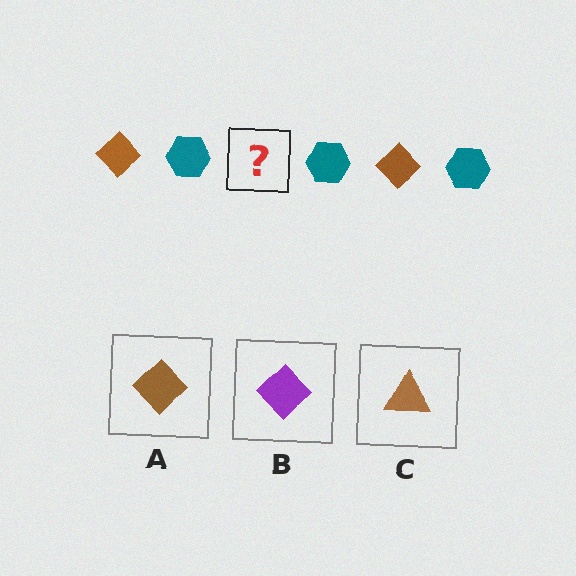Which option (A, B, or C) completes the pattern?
A.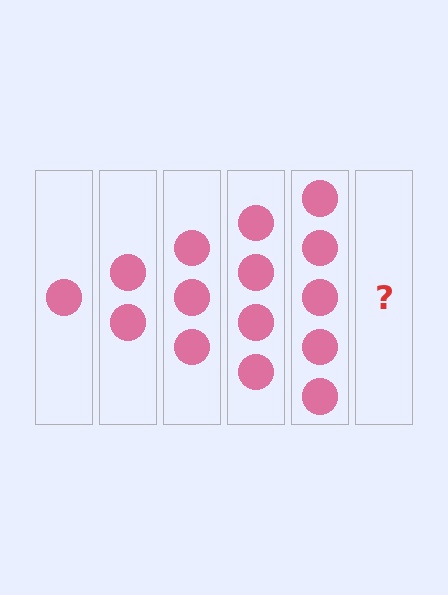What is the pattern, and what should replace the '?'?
The pattern is that each step adds one more circle. The '?' should be 6 circles.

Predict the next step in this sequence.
The next step is 6 circles.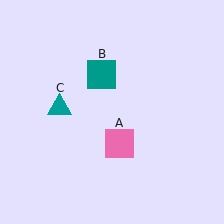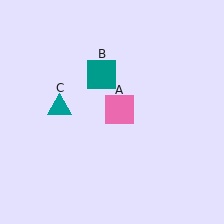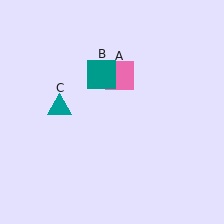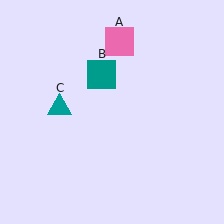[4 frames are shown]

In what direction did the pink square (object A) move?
The pink square (object A) moved up.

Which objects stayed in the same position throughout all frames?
Teal square (object B) and teal triangle (object C) remained stationary.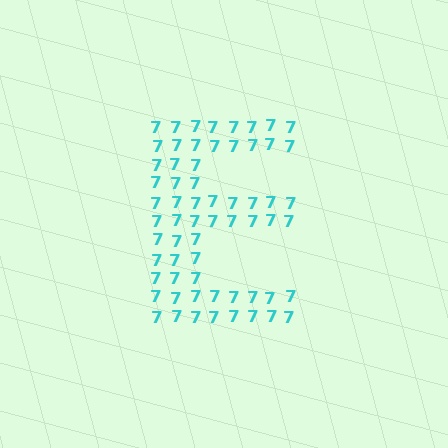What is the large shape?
The large shape is the letter E.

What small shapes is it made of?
It is made of small digit 7's.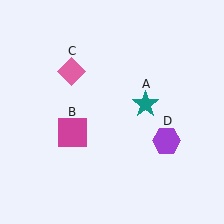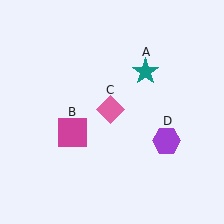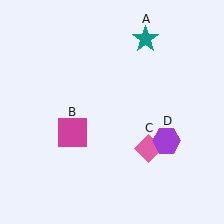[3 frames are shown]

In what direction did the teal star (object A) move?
The teal star (object A) moved up.